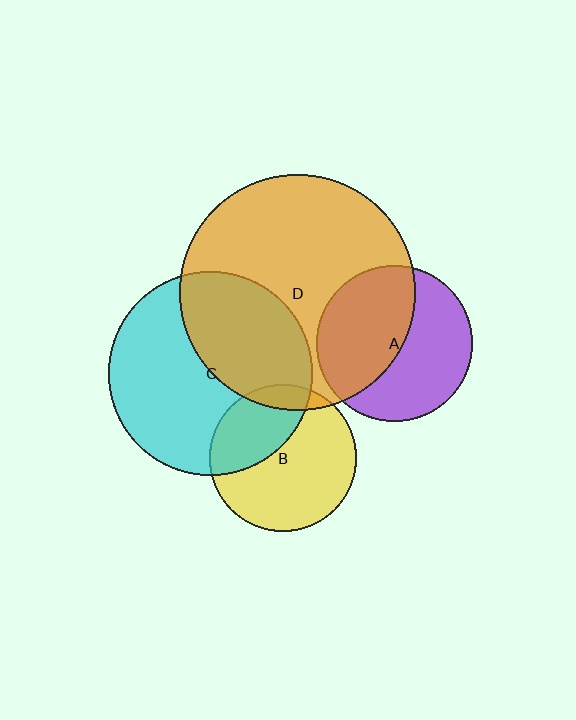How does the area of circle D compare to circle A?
Approximately 2.3 times.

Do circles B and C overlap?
Yes.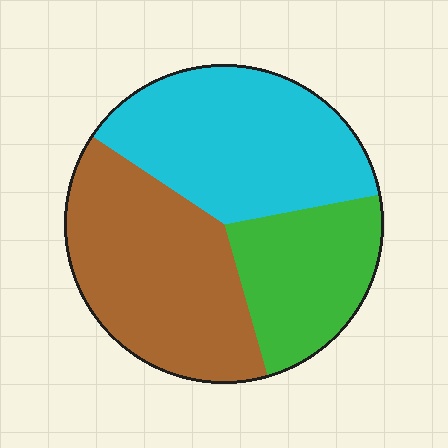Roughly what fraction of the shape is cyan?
Cyan covers roughly 40% of the shape.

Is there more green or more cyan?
Cyan.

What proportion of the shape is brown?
Brown covers around 40% of the shape.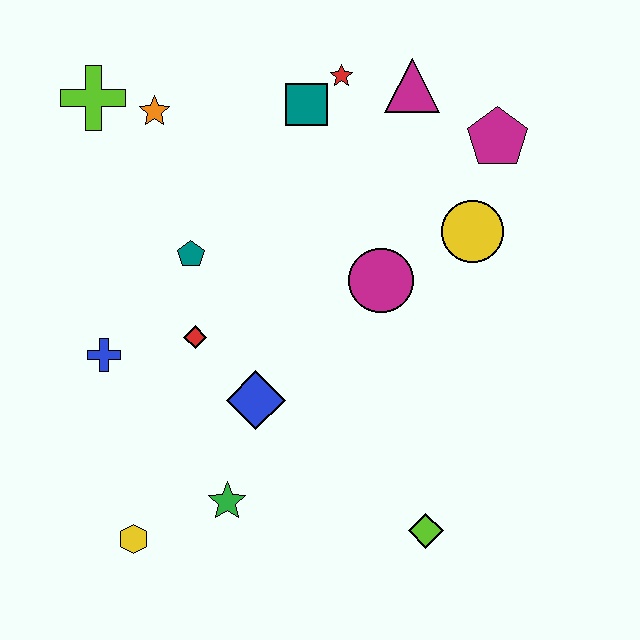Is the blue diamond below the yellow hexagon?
No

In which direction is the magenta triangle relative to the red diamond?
The magenta triangle is above the red diamond.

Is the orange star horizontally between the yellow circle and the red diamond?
No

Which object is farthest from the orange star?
The lime diamond is farthest from the orange star.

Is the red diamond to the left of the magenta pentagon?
Yes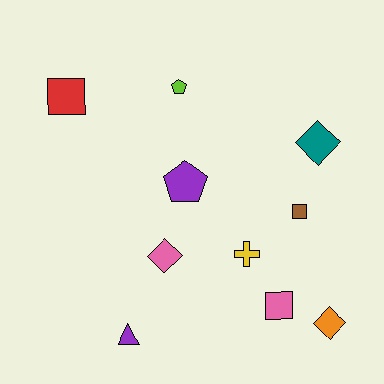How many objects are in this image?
There are 10 objects.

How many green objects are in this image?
There are no green objects.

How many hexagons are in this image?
There are no hexagons.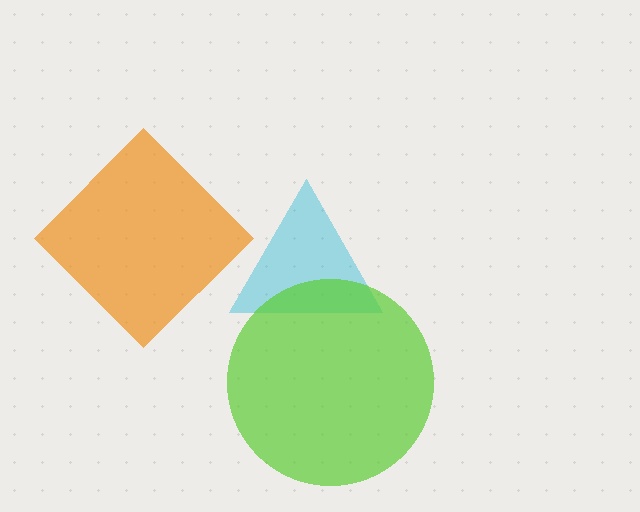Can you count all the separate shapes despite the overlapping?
Yes, there are 3 separate shapes.